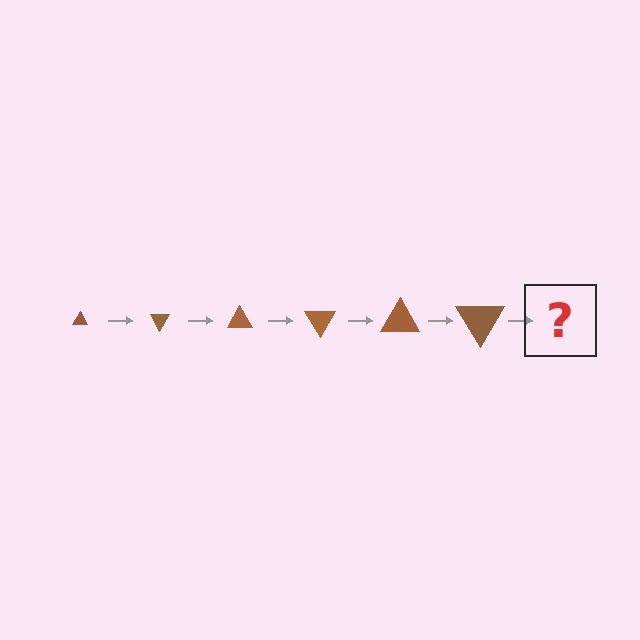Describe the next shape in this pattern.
It should be a triangle, larger than the previous one and rotated 360 degrees from the start.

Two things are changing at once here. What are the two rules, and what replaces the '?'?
The two rules are that the triangle grows larger each step and it rotates 60 degrees each step. The '?' should be a triangle, larger than the previous one and rotated 360 degrees from the start.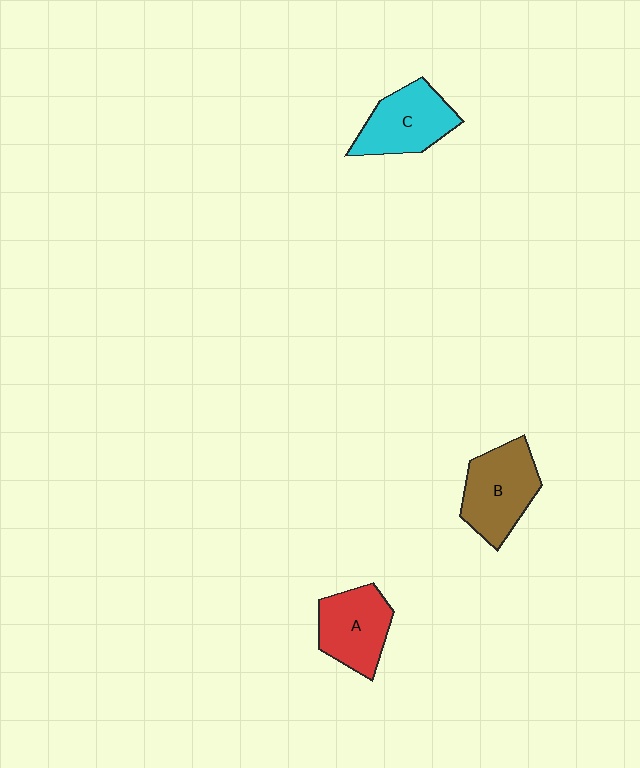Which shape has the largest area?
Shape B (brown).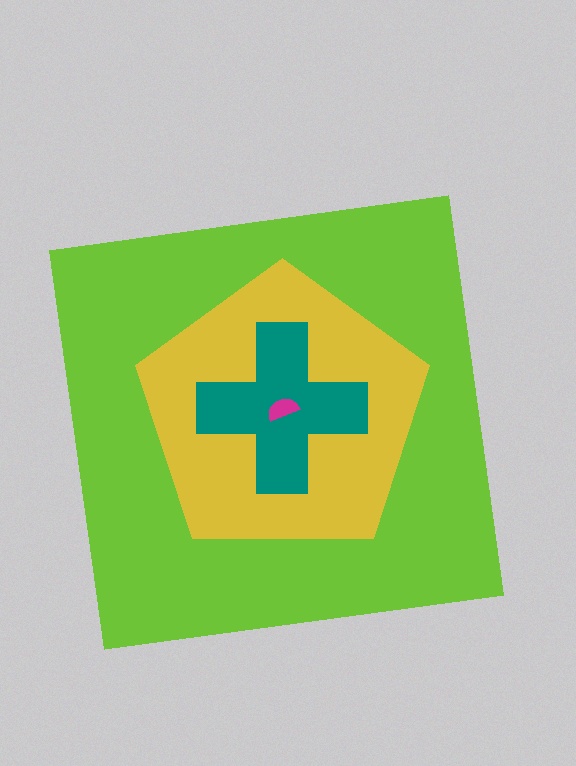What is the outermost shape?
The lime square.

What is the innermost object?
The magenta semicircle.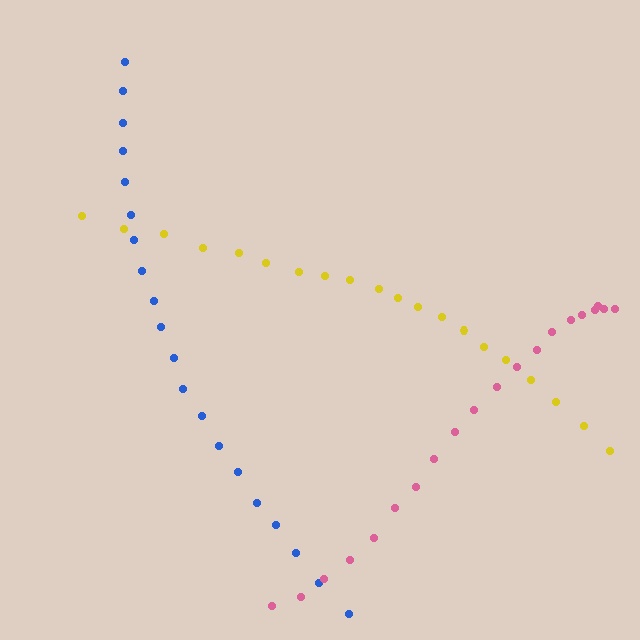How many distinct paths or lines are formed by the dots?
There are 3 distinct paths.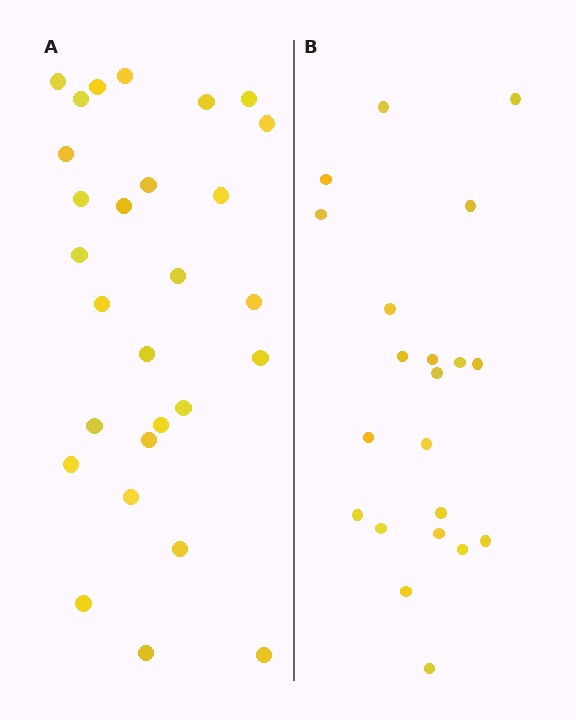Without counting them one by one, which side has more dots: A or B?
Region A (the left region) has more dots.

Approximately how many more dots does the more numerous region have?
Region A has roughly 8 or so more dots than region B.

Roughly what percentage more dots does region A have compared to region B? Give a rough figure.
About 35% more.